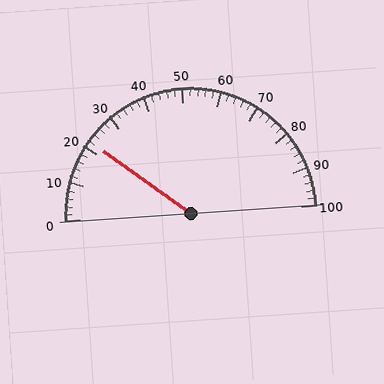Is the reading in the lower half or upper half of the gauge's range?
The reading is in the lower half of the range (0 to 100).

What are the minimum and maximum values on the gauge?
The gauge ranges from 0 to 100.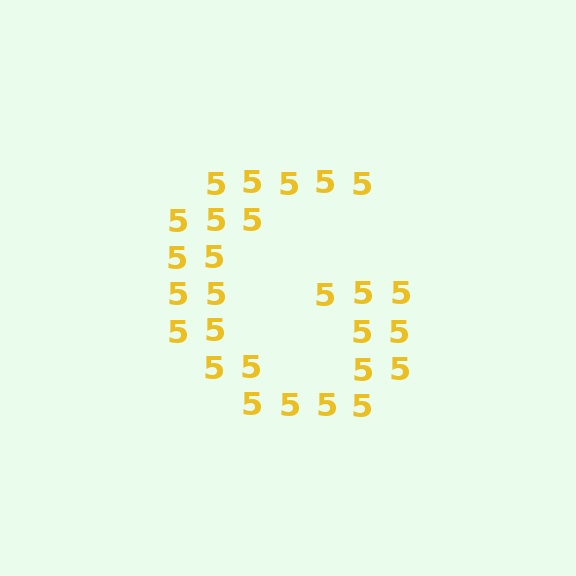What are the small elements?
The small elements are digit 5's.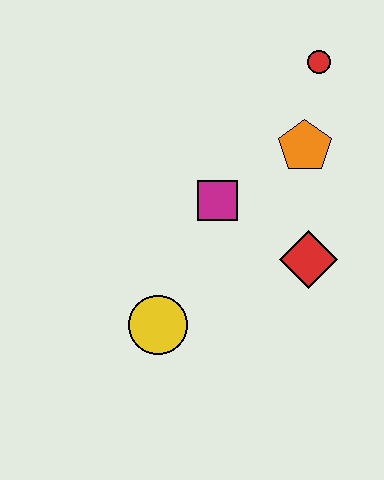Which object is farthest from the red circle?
The yellow circle is farthest from the red circle.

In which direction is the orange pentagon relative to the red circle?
The orange pentagon is below the red circle.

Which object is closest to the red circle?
The orange pentagon is closest to the red circle.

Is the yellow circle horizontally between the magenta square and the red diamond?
No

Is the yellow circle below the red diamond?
Yes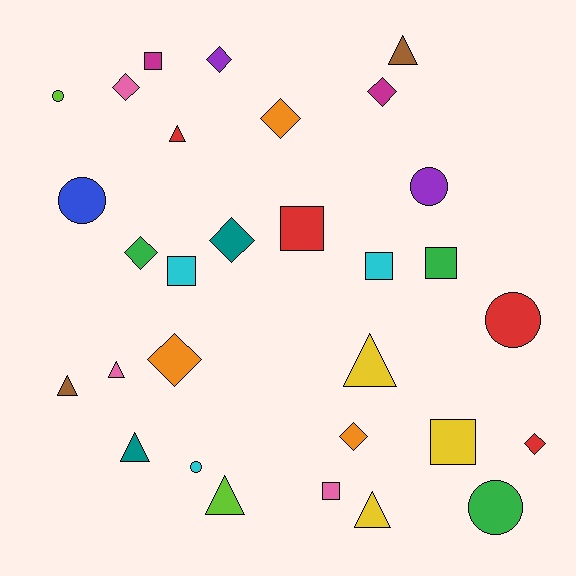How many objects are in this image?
There are 30 objects.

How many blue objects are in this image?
There is 1 blue object.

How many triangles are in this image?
There are 8 triangles.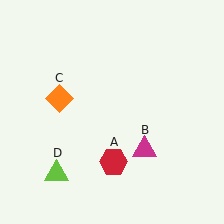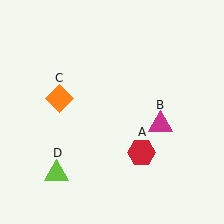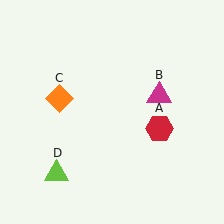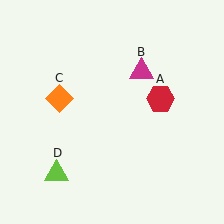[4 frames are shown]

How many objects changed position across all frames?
2 objects changed position: red hexagon (object A), magenta triangle (object B).